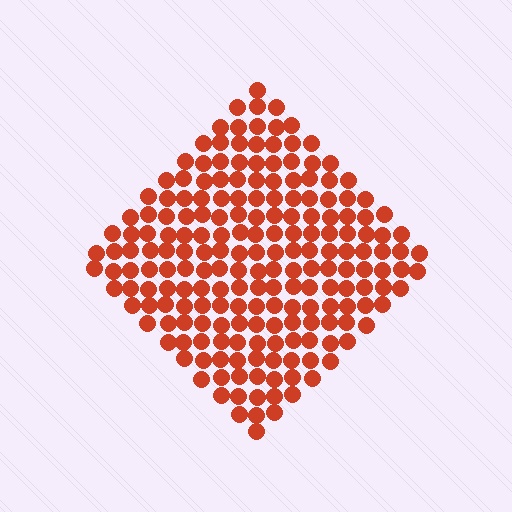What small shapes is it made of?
It is made of small circles.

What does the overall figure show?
The overall figure shows a diamond.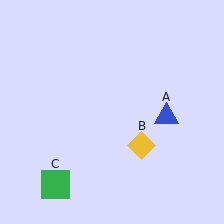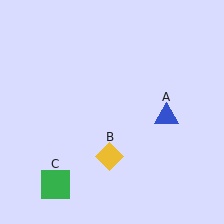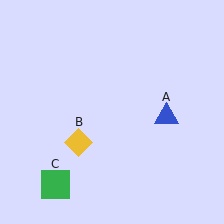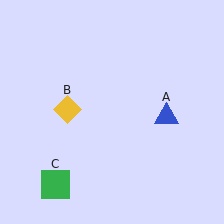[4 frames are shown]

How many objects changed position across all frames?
1 object changed position: yellow diamond (object B).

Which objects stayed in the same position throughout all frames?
Blue triangle (object A) and green square (object C) remained stationary.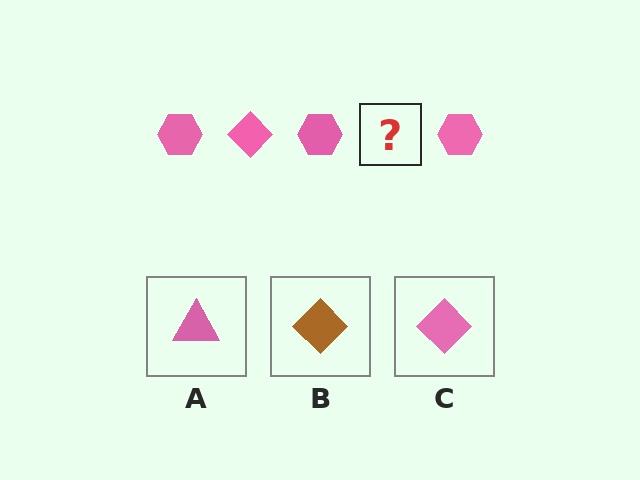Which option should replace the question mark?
Option C.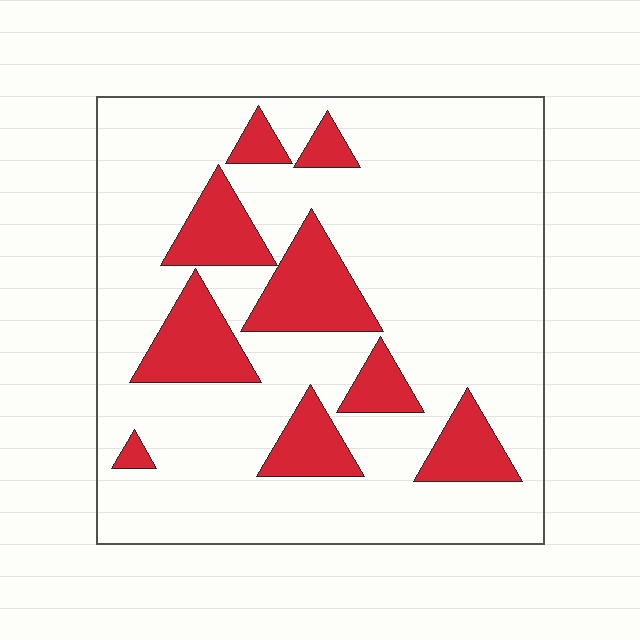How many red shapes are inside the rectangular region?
9.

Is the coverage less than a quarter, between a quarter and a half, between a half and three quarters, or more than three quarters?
Less than a quarter.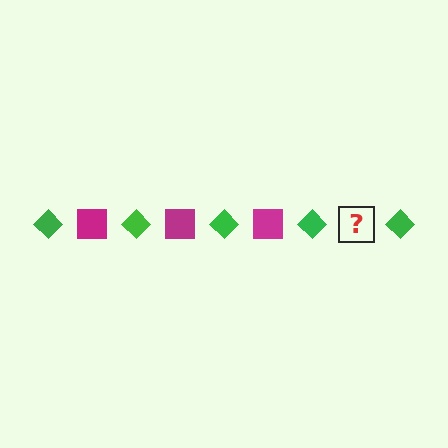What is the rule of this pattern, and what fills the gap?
The rule is that the pattern alternates between green diamond and magenta square. The gap should be filled with a magenta square.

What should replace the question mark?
The question mark should be replaced with a magenta square.